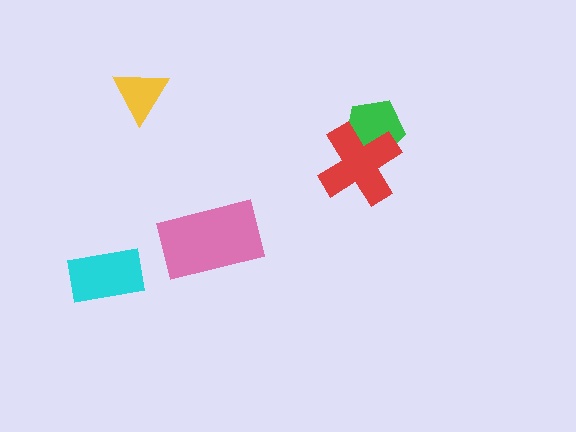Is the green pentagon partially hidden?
Yes, it is partially covered by another shape.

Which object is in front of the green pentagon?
The red cross is in front of the green pentagon.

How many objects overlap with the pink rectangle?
0 objects overlap with the pink rectangle.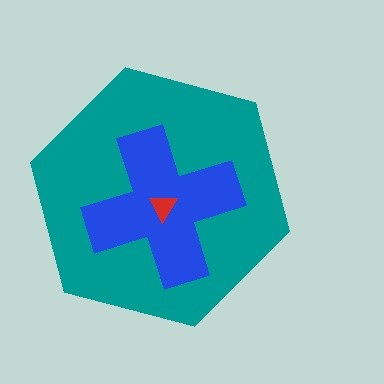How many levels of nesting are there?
3.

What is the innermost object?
The red triangle.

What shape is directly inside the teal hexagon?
The blue cross.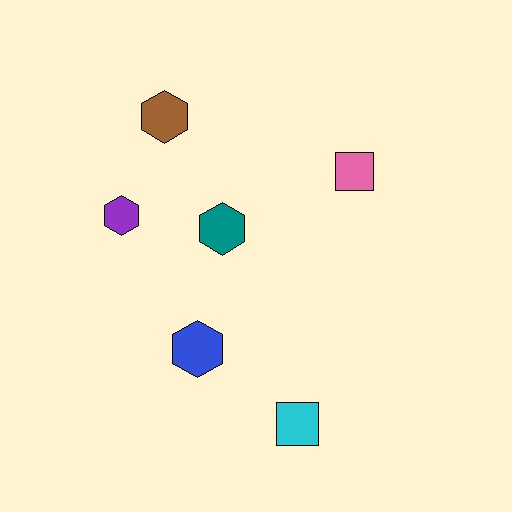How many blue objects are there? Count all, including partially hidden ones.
There is 1 blue object.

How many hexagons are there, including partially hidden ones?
There are 4 hexagons.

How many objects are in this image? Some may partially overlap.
There are 6 objects.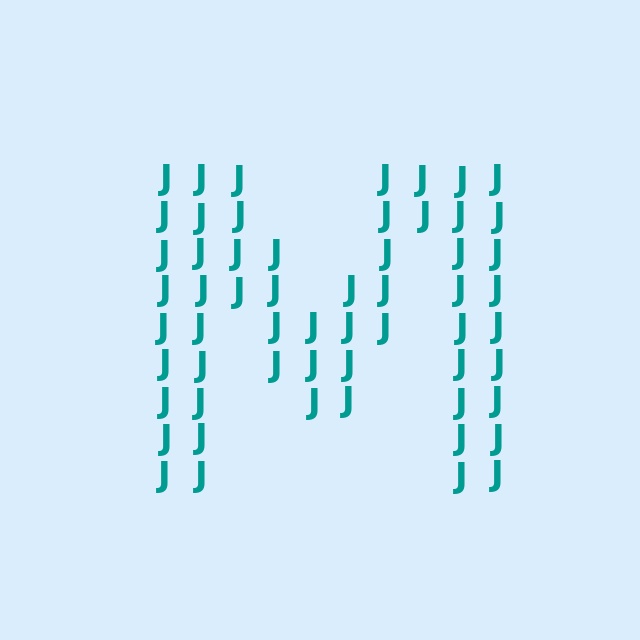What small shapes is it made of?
It is made of small letter J's.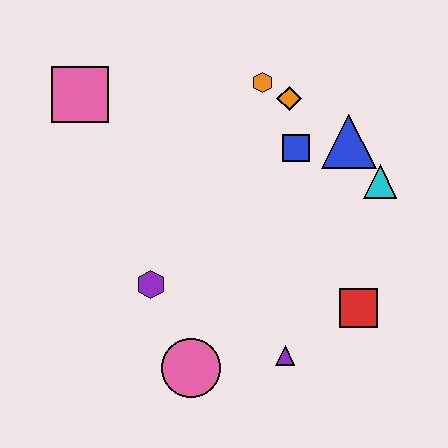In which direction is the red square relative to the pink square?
The red square is to the right of the pink square.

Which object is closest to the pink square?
The orange hexagon is closest to the pink square.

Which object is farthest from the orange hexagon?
The pink circle is farthest from the orange hexagon.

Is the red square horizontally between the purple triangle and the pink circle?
No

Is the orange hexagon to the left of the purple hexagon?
No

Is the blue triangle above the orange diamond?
No